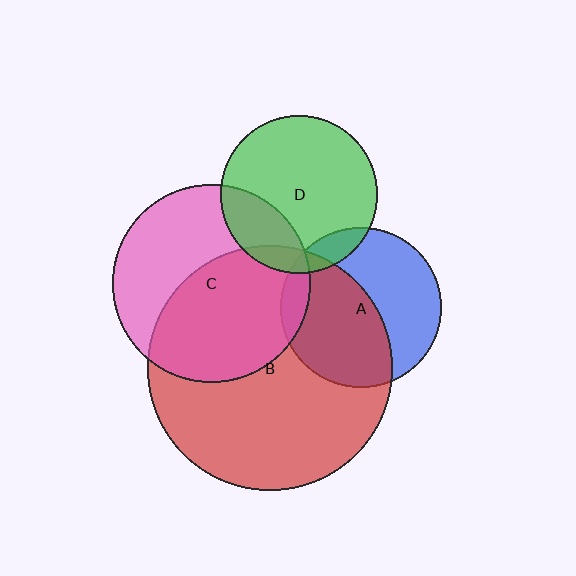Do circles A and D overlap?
Yes.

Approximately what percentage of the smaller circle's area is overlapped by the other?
Approximately 10%.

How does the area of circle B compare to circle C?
Approximately 1.5 times.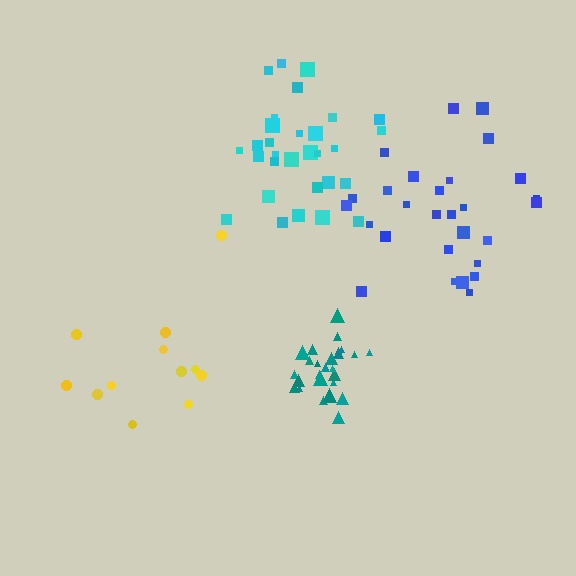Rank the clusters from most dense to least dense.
teal, cyan, blue, yellow.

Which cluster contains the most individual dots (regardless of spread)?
Cyan (31).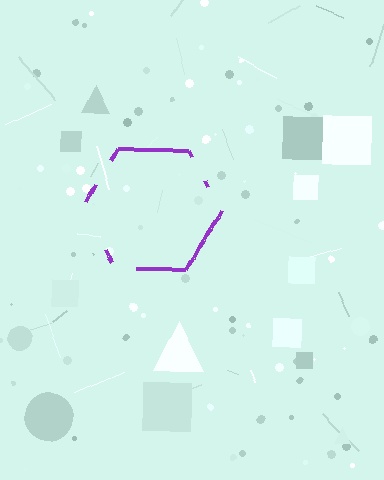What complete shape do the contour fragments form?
The contour fragments form a hexagon.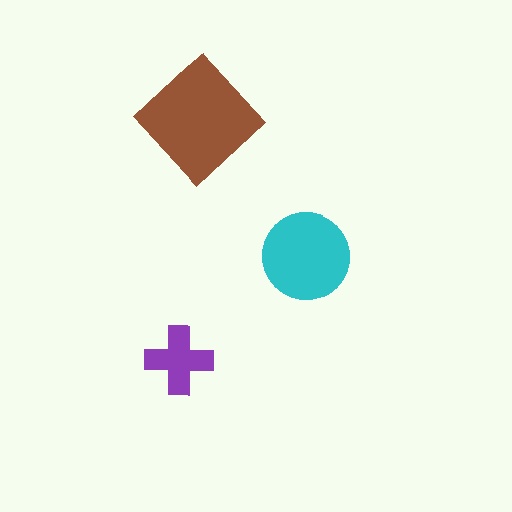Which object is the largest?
The brown diamond.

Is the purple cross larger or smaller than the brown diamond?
Smaller.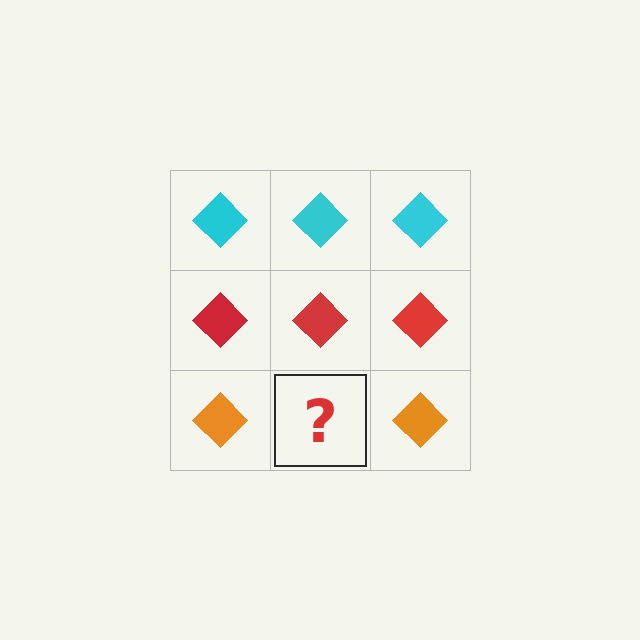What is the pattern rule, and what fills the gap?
The rule is that each row has a consistent color. The gap should be filled with an orange diamond.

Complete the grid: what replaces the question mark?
The question mark should be replaced with an orange diamond.